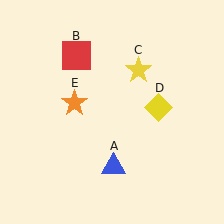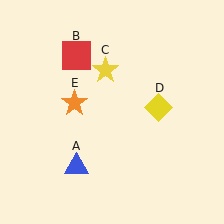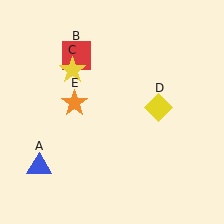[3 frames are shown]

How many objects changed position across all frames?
2 objects changed position: blue triangle (object A), yellow star (object C).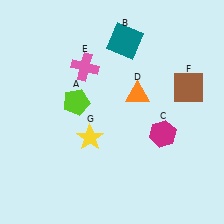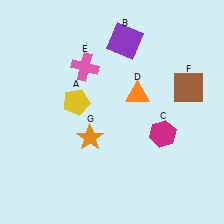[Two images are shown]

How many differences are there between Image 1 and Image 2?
There are 3 differences between the two images.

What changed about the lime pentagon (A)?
In Image 1, A is lime. In Image 2, it changed to yellow.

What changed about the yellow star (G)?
In Image 1, G is yellow. In Image 2, it changed to orange.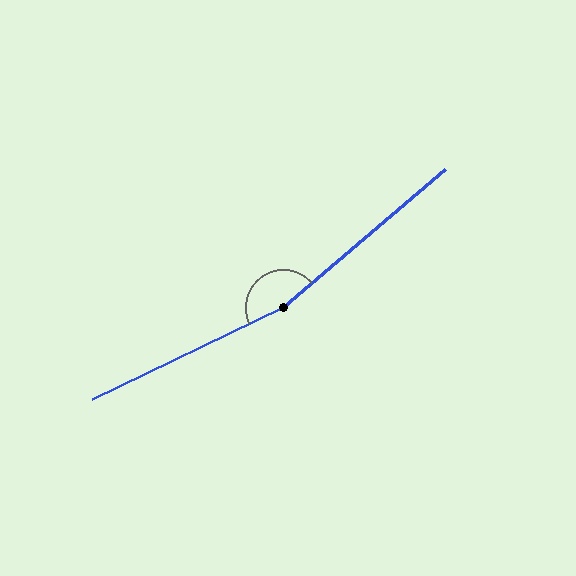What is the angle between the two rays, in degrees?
Approximately 165 degrees.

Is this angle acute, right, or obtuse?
It is obtuse.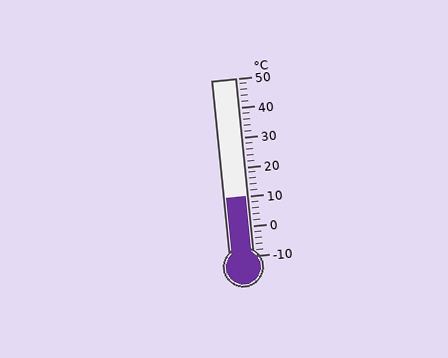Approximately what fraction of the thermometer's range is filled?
The thermometer is filled to approximately 35% of its range.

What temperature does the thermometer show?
The thermometer shows approximately 10°C.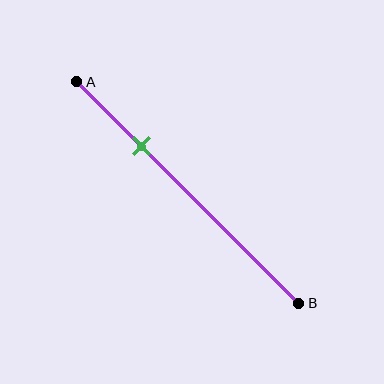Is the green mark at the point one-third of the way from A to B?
No, the mark is at about 30% from A, not at the 33% one-third point.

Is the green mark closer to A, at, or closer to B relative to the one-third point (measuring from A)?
The green mark is closer to point A than the one-third point of segment AB.